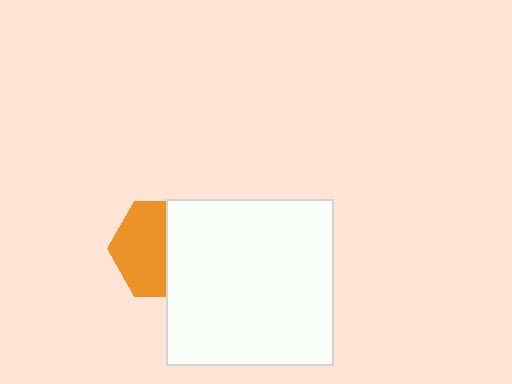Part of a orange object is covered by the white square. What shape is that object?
It is a hexagon.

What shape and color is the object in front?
The object in front is a white square.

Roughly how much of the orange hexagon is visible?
About half of it is visible (roughly 54%).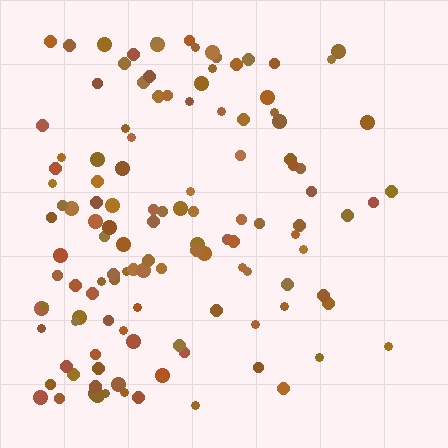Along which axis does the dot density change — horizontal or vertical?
Horizontal.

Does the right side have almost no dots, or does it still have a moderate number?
Still a moderate number, just noticeably fewer than the left.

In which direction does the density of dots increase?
From right to left, with the left side densest.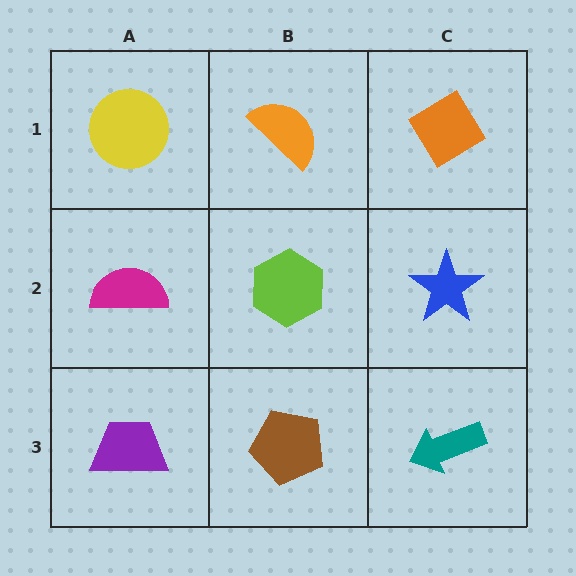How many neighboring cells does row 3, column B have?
3.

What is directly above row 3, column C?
A blue star.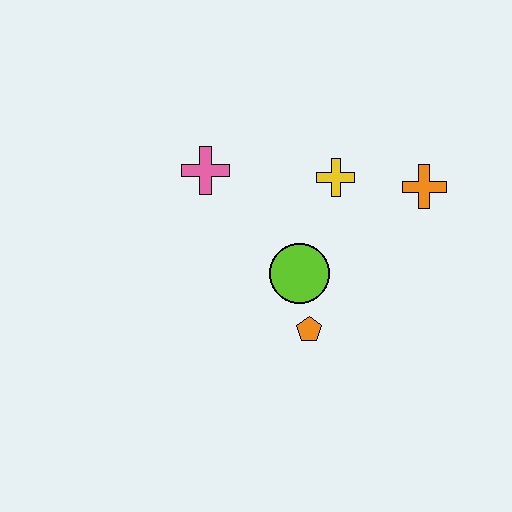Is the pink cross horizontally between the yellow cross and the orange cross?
No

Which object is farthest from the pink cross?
The orange cross is farthest from the pink cross.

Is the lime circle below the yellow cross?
Yes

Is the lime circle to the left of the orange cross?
Yes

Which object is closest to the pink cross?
The yellow cross is closest to the pink cross.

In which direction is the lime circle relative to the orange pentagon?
The lime circle is above the orange pentagon.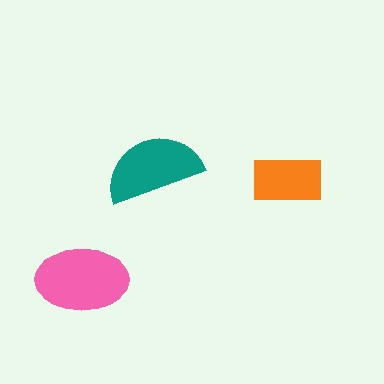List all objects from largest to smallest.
The pink ellipse, the teal semicircle, the orange rectangle.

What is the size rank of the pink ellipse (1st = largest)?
1st.